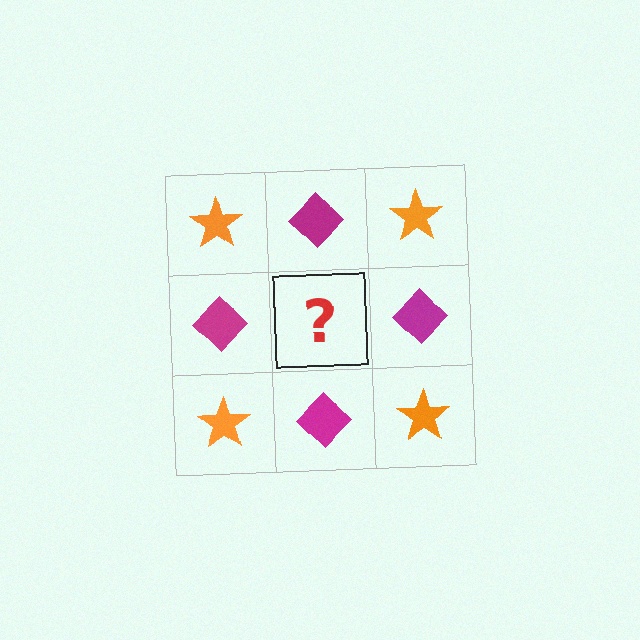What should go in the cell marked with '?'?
The missing cell should contain an orange star.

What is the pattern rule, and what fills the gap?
The rule is that it alternates orange star and magenta diamond in a checkerboard pattern. The gap should be filled with an orange star.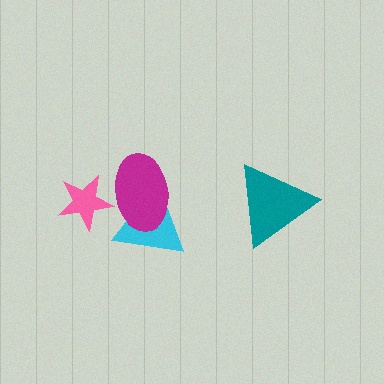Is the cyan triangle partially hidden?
Yes, it is partially covered by another shape.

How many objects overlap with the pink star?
1 object overlaps with the pink star.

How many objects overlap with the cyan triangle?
1 object overlaps with the cyan triangle.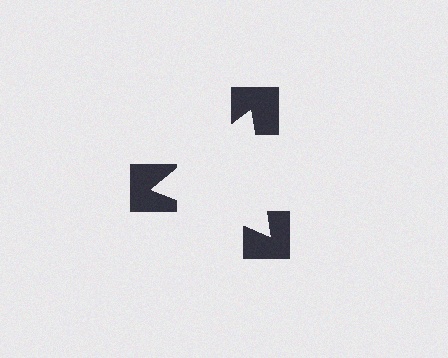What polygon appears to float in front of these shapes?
An illusory triangle — its edges are inferred from the aligned wedge cuts in the notched squares, not physically drawn.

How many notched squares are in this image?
There are 3 — one at each vertex of the illusory triangle.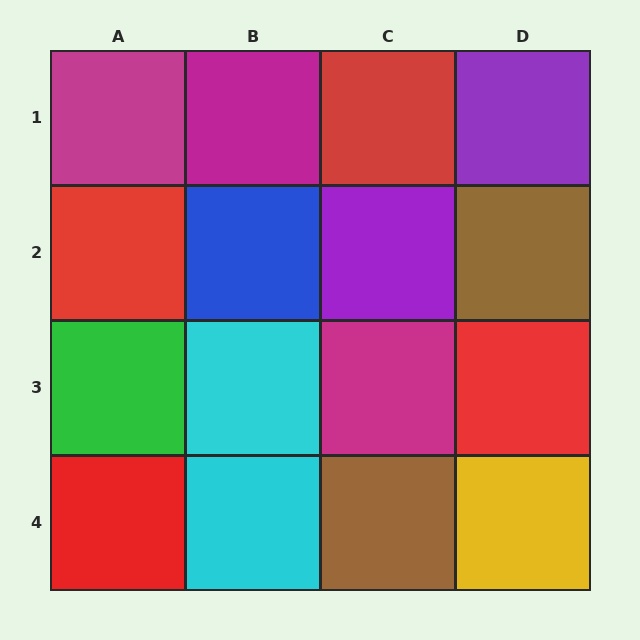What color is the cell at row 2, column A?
Red.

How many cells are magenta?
3 cells are magenta.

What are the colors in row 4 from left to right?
Red, cyan, brown, yellow.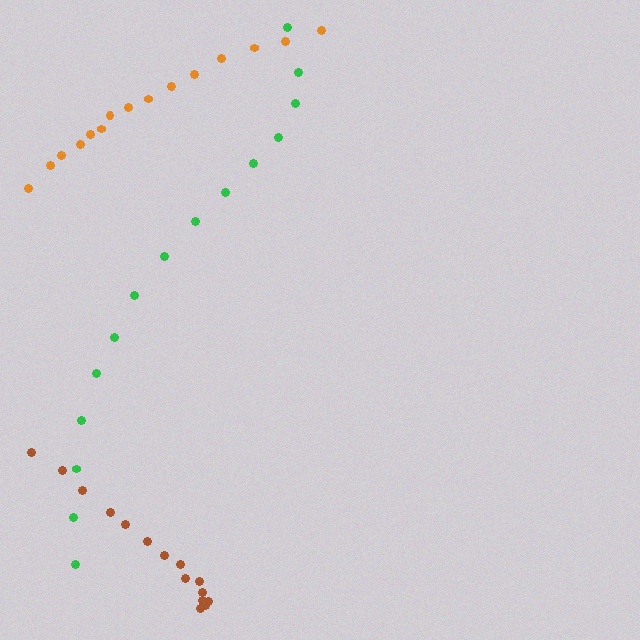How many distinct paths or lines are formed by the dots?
There are 3 distinct paths.